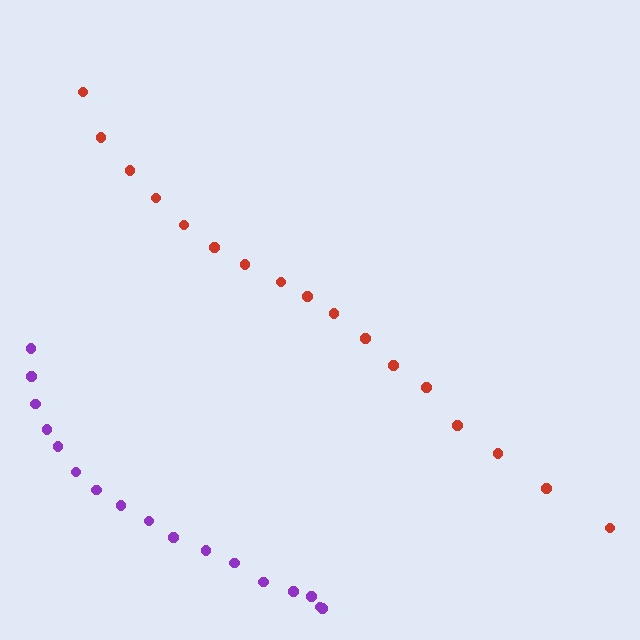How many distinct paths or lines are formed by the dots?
There are 2 distinct paths.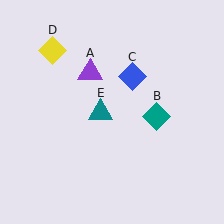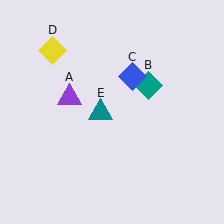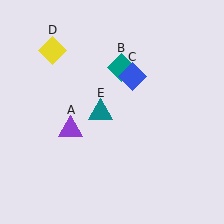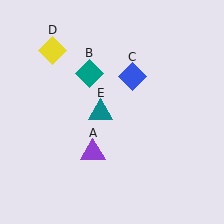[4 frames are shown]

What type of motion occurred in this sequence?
The purple triangle (object A), teal diamond (object B) rotated counterclockwise around the center of the scene.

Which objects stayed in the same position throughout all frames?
Blue diamond (object C) and yellow diamond (object D) and teal triangle (object E) remained stationary.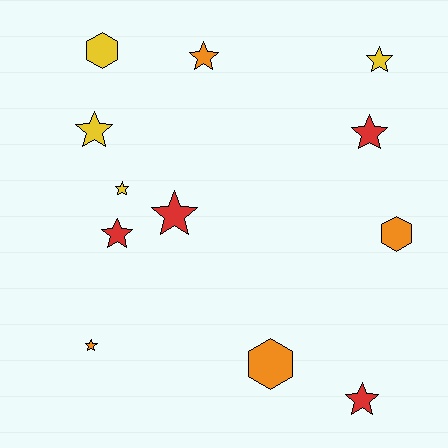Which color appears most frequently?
Yellow, with 4 objects.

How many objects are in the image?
There are 12 objects.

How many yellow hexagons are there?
There is 1 yellow hexagon.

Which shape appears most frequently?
Star, with 9 objects.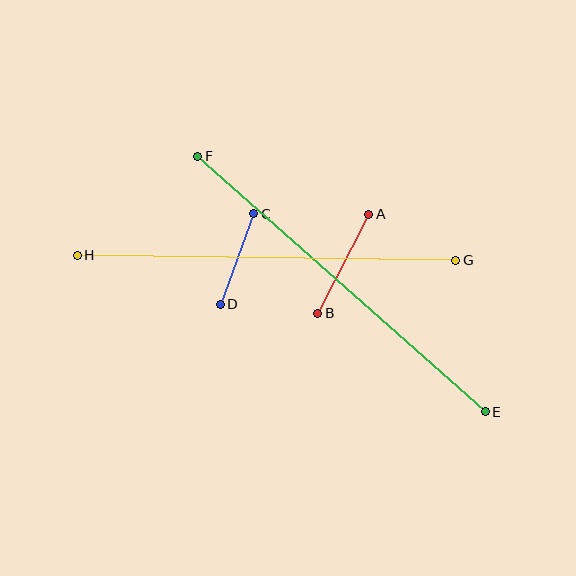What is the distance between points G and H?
The distance is approximately 379 pixels.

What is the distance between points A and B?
The distance is approximately 111 pixels.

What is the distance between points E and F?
The distance is approximately 384 pixels.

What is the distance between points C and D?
The distance is approximately 97 pixels.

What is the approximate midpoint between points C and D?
The midpoint is at approximately (237, 259) pixels.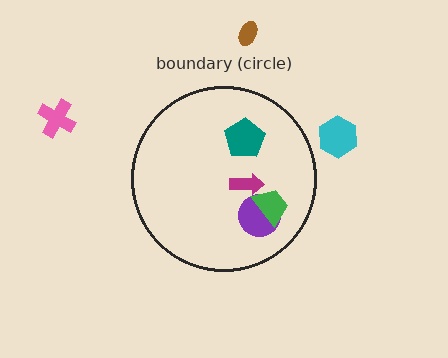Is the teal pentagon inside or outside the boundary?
Inside.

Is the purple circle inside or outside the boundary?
Inside.